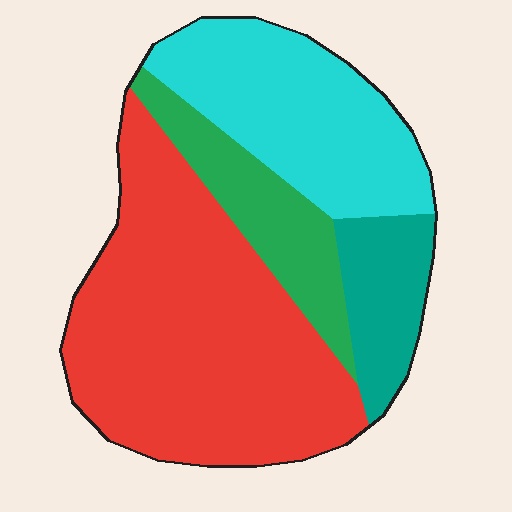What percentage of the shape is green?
Green covers roughly 15% of the shape.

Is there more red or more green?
Red.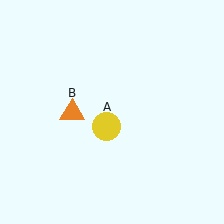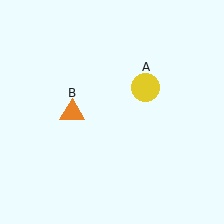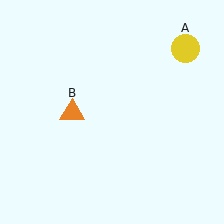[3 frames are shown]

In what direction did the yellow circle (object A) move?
The yellow circle (object A) moved up and to the right.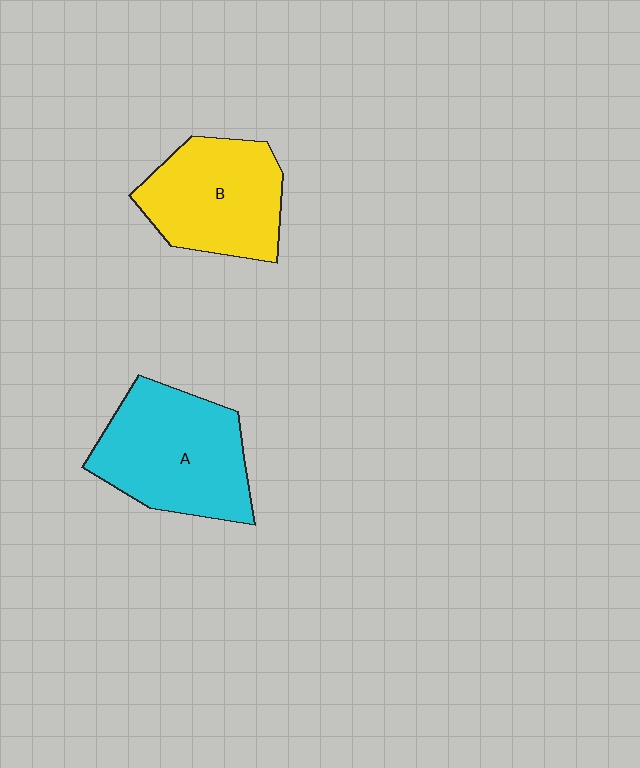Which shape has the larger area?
Shape A (cyan).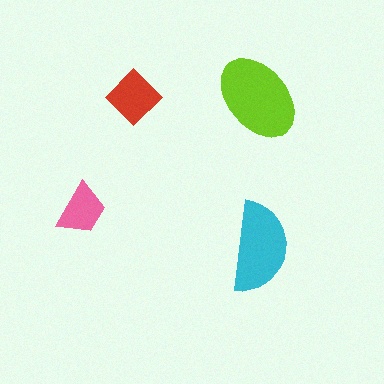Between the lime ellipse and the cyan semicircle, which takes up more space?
The lime ellipse.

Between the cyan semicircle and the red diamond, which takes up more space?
The cyan semicircle.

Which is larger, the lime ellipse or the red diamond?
The lime ellipse.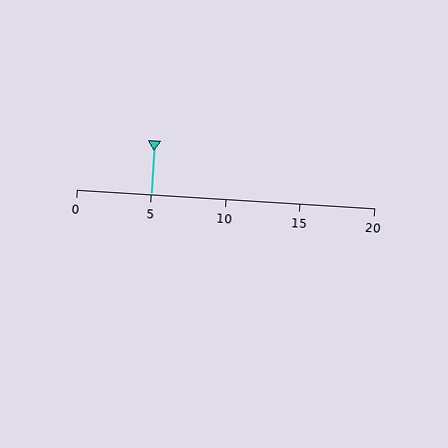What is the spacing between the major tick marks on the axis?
The major ticks are spaced 5 apart.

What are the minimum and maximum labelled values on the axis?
The axis runs from 0 to 20.